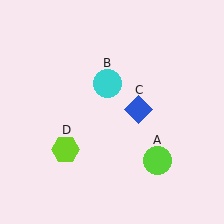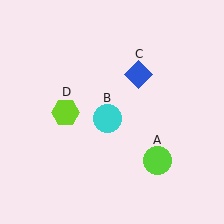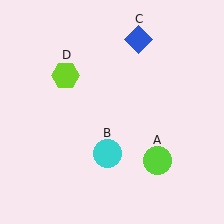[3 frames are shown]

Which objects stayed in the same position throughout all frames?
Lime circle (object A) remained stationary.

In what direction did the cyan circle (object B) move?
The cyan circle (object B) moved down.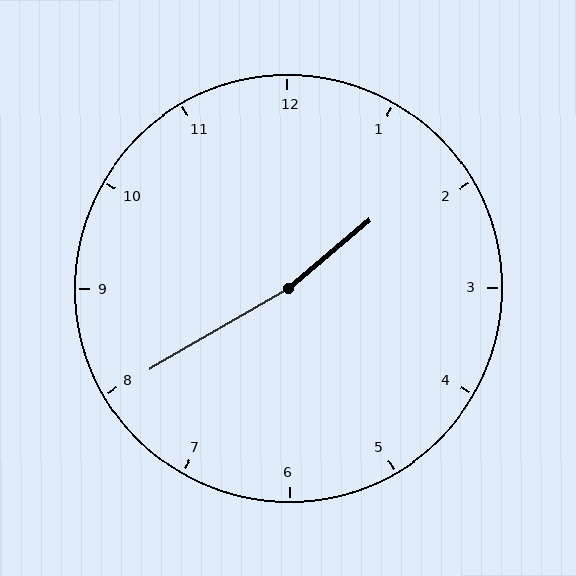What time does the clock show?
1:40.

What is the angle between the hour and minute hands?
Approximately 170 degrees.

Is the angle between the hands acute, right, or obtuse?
It is obtuse.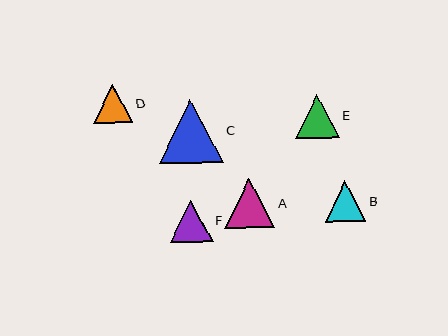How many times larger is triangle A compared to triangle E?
Triangle A is approximately 1.1 times the size of triangle E.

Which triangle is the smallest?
Triangle D is the smallest with a size of approximately 39 pixels.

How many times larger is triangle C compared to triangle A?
Triangle C is approximately 1.3 times the size of triangle A.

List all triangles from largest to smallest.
From largest to smallest: C, A, E, F, B, D.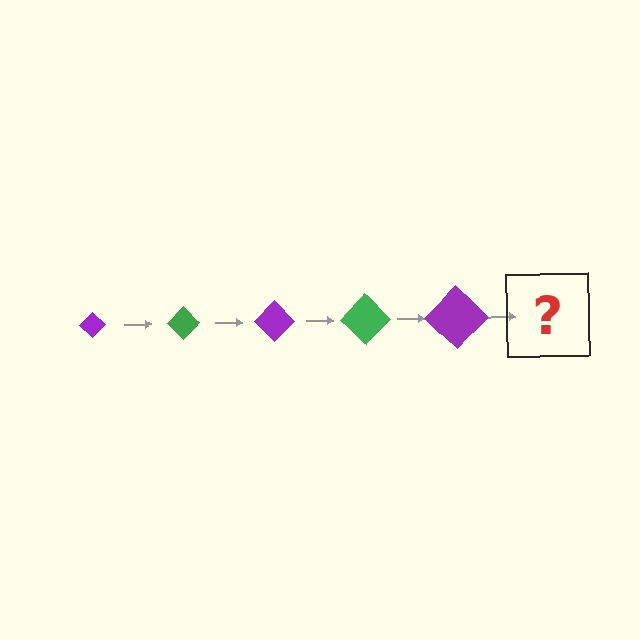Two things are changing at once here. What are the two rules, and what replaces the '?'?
The two rules are that the diamond grows larger each step and the color cycles through purple and green. The '?' should be a green diamond, larger than the previous one.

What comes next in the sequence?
The next element should be a green diamond, larger than the previous one.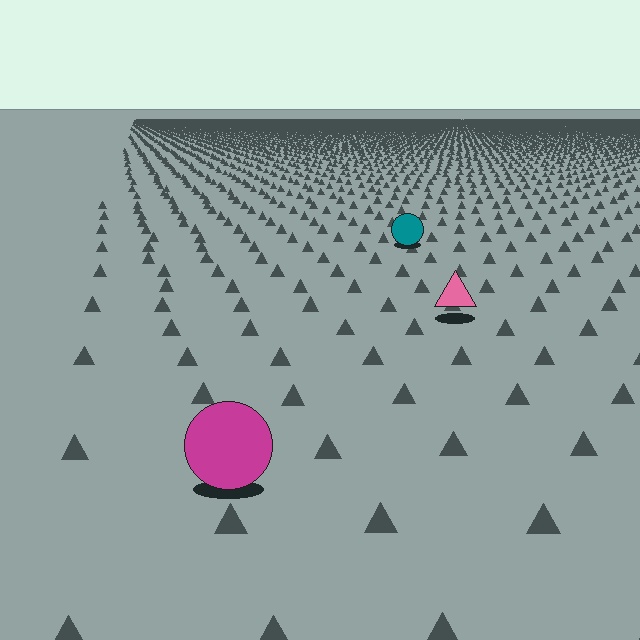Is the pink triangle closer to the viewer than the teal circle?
Yes. The pink triangle is closer — you can tell from the texture gradient: the ground texture is coarser near it.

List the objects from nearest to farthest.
From nearest to farthest: the magenta circle, the pink triangle, the teal circle.